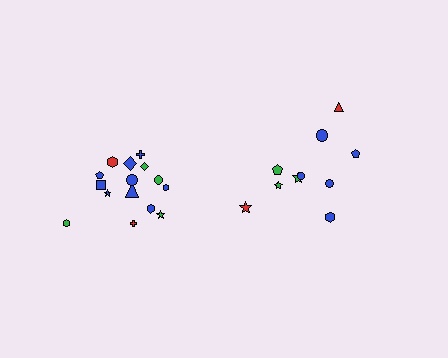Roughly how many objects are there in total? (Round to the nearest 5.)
Roughly 25 objects in total.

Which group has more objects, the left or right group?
The left group.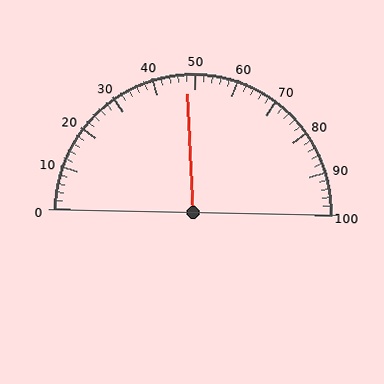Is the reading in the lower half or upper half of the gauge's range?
The reading is in the lower half of the range (0 to 100).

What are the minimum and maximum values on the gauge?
The gauge ranges from 0 to 100.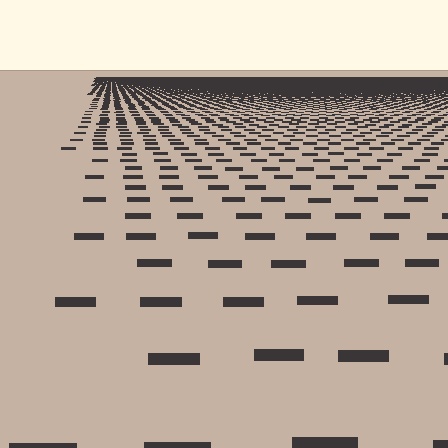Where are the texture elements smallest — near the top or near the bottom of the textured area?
Near the top.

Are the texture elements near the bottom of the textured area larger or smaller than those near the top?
Larger. Near the bottom, elements are closer to the viewer and appear at a bigger on-screen size.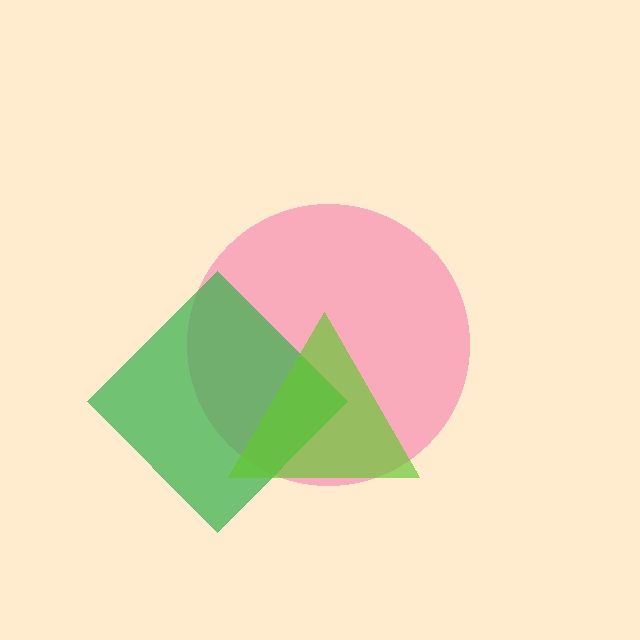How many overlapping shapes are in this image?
There are 3 overlapping shapes in the image.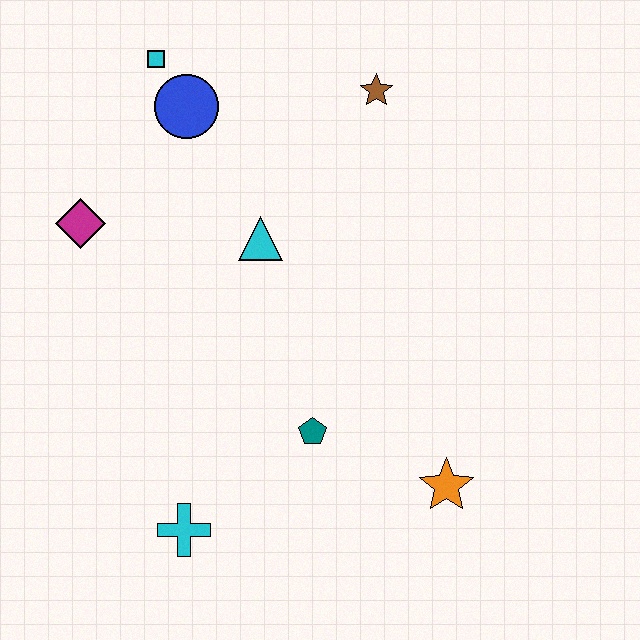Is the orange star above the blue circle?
No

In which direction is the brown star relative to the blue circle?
The brown star is to the right of the blue circle.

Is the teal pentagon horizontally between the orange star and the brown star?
No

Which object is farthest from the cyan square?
The orange star is farthest from the cyan square.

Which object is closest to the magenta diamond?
The blue circle is closest to the magenta diamond.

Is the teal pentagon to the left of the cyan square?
No